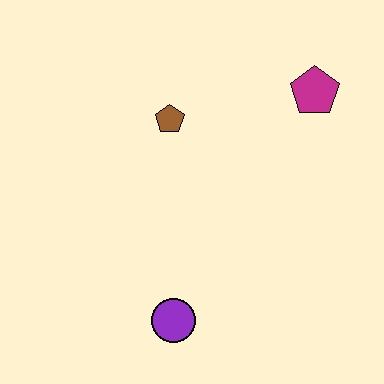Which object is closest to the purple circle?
The brown pentagon is closest to the purple circle.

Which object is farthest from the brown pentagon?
The purple circle is farthest from the brown pentagon.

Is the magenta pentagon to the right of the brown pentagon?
Yes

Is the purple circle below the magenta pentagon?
Yes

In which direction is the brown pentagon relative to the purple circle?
The brown pentagon is above the purple circle.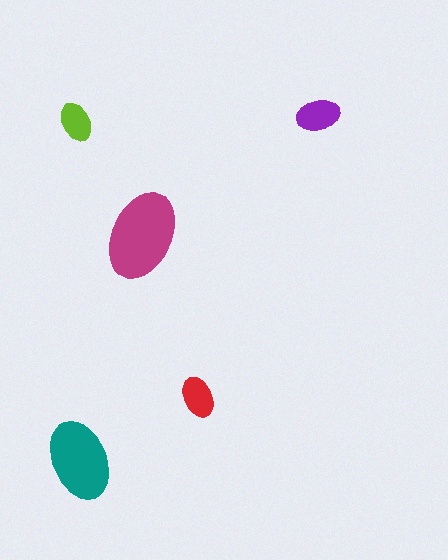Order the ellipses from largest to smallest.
the magenta one, the teal one, the purple one, the red one, the lime one.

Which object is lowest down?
The teal ellipse is bottommost.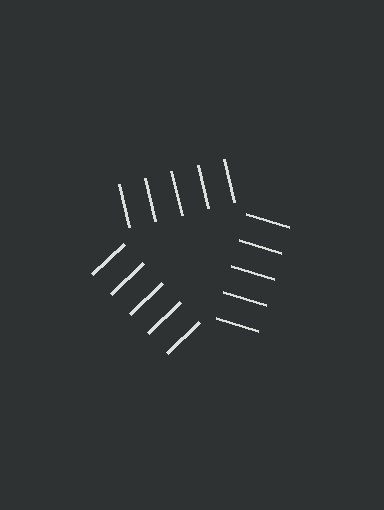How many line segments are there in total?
15 — 5 along each of the 3 edges.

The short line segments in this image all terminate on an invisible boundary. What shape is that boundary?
An illusory triangle — the line segments terminate on its edges but no continuous stroke is drawn.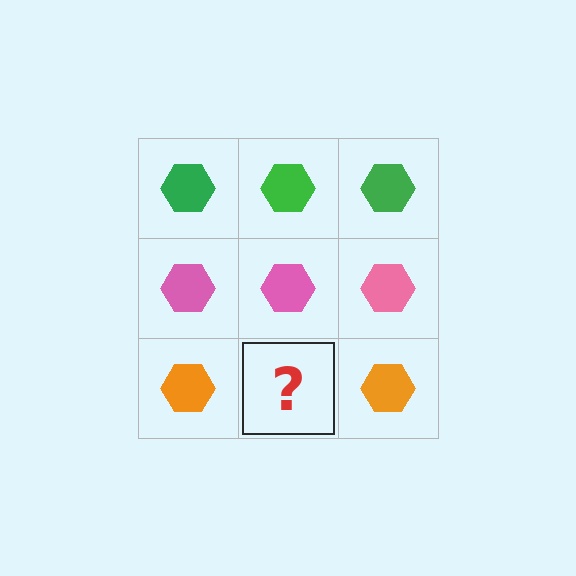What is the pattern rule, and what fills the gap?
The rule is that each row has a consistent color. The gap should be filled with an orange hexagon.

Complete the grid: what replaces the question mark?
The question mark should be replaced with an orange hexagon.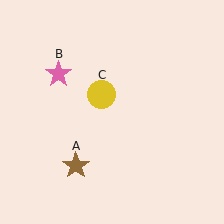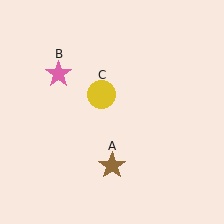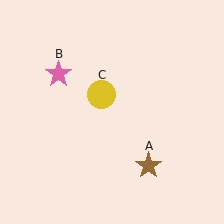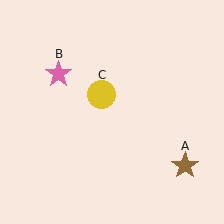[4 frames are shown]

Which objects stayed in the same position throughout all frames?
Pink star (object B) and yellow circle (object C) remained stationary.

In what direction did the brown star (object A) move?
The brown star (object A) moved right.